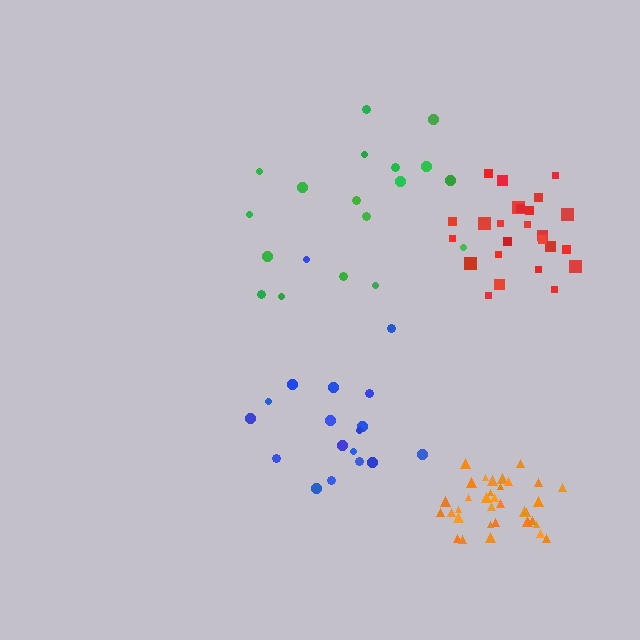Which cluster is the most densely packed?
Orange.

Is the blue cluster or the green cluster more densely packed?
Blue.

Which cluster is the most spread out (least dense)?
Green.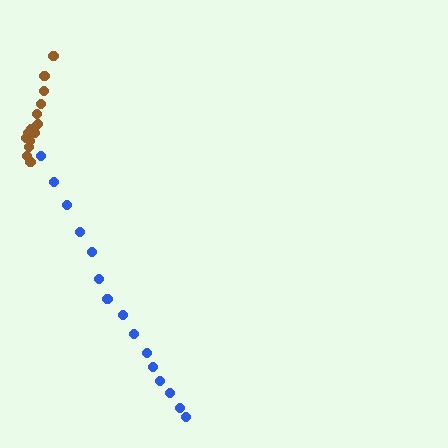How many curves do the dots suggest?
There are 2 distinct paths.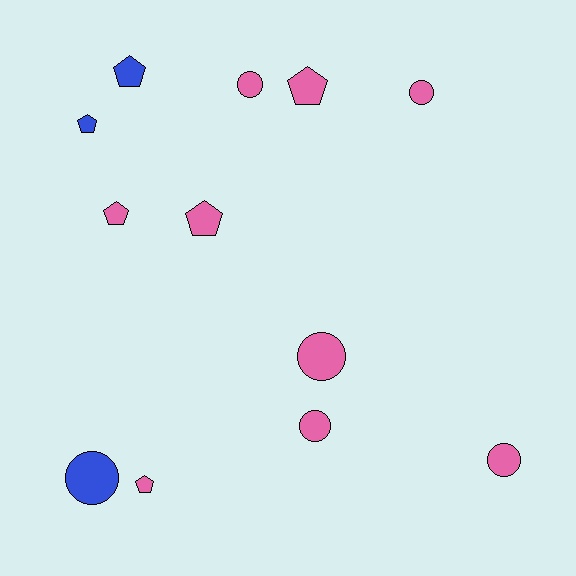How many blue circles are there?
There is 1 blue circle.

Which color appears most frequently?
Pink, with 9 objects.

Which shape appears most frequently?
Pentagon, with 6 objects.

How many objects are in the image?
There are 12 objects.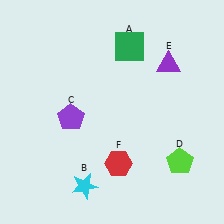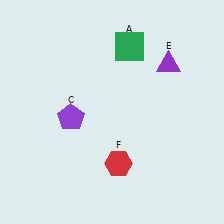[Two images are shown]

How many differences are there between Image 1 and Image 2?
There are 2 differences between the two images.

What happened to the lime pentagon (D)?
The lime pentagon (D) was removed in Image 2. It was in the bottom-right area of Image 1.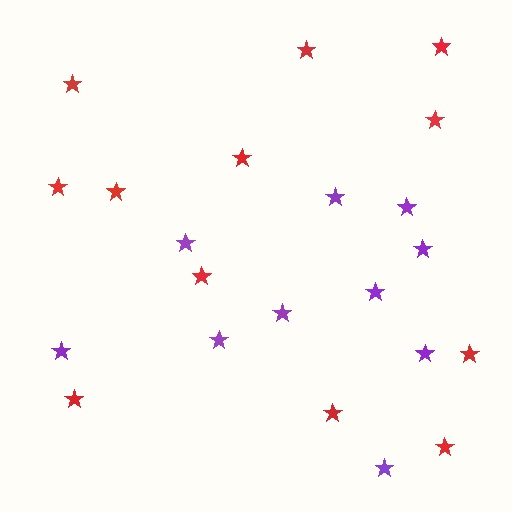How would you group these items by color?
There are 2 groups: one group of red stars (12) and one group of purple stars (10).